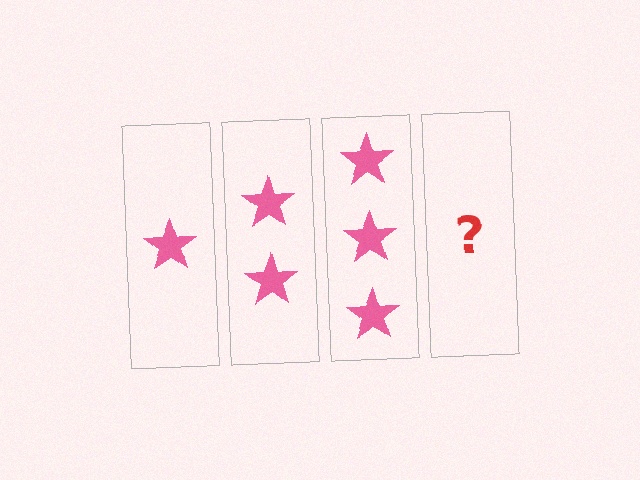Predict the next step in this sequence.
The next step is 4 stars.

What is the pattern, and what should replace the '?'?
The pattern is that each step adds one more star. The '?' should be 4 stars.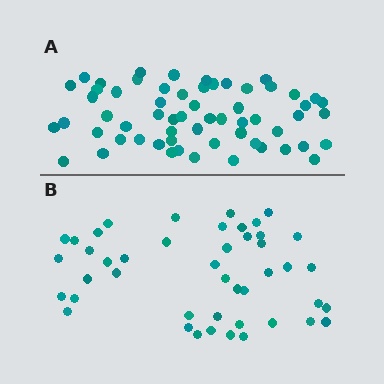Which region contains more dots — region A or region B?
Region A (the top region) has more dots.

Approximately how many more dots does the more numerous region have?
Region A has approximately 15 more dots than region B.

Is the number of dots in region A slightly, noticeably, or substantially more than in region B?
Region A has noticeably more, but not dramatically so. The ratio is roughly 1.3 to 1.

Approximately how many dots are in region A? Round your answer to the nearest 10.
About 60 dots.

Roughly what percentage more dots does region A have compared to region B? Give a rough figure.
About 35% more.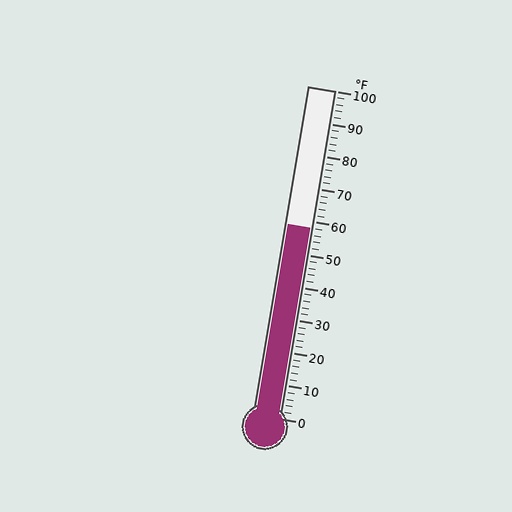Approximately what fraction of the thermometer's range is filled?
The thermometer is filled to approximately 60% of its range.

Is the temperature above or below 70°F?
The temperature is below 70°F.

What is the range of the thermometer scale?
The thermometer scale ranges from 0°F to 100°F.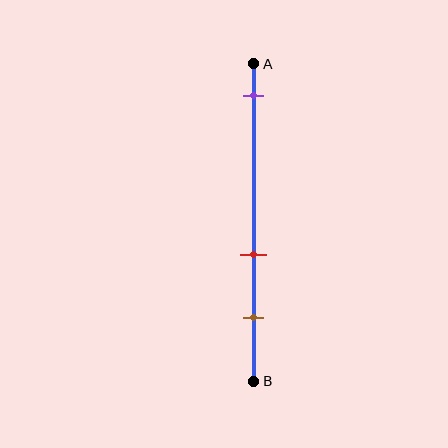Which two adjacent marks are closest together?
The red and brown marks are the closest adjacent pair.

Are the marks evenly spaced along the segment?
No, the marks are not evenly spaced.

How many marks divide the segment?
There are 3 marks dividing the segment.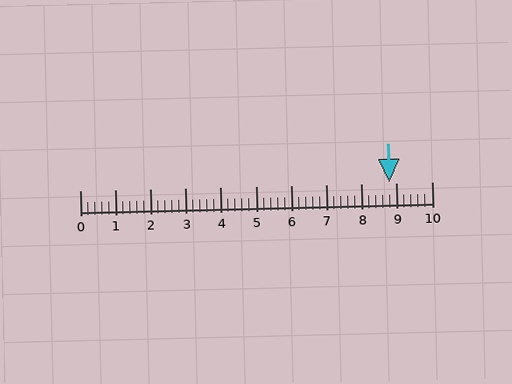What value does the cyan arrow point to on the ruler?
The cyan arrow points to approximately 8.8.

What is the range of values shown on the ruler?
The ruler shows values from 0 to 10.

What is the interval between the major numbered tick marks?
The major tick marks are spaced 1 units apart.